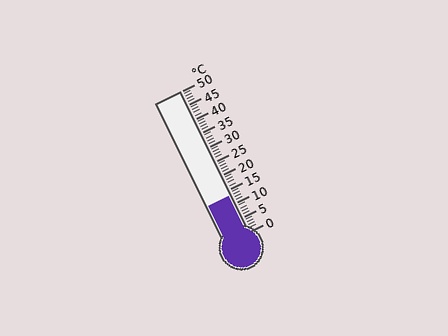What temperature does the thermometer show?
The thermometer shows approximately 13°C.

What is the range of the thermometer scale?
The thermometer scale ranges from 0°C to 50°C.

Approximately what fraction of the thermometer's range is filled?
The thermometer is filled to approximately 25% of its range.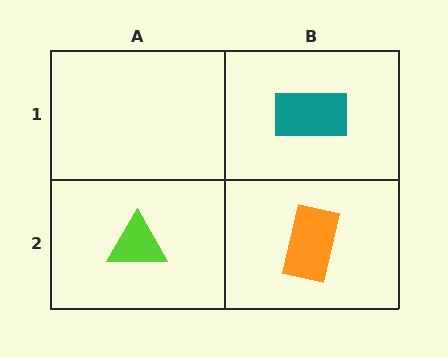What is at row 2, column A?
A lime triangle.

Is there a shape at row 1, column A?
No, that cell is empty.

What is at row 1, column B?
A teal rectangle.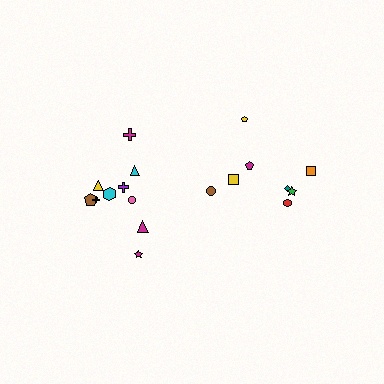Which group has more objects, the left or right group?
The left group.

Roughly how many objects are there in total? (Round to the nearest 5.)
Roughly 20 objects in total.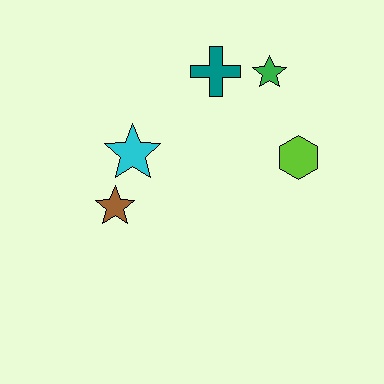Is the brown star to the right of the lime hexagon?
No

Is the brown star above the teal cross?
No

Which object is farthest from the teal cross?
The brown star is farthest from the teal cross.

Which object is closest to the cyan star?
The brown star is closest to the cyan star.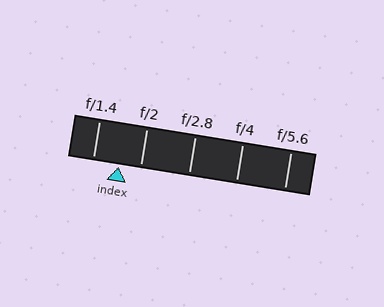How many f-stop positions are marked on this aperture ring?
There are 5 f-stop positions marked.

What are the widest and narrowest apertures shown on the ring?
The widest aperture shown is f/1.4 and the narrowest is f/5.6.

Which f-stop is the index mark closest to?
The index mark is closest to f/2.